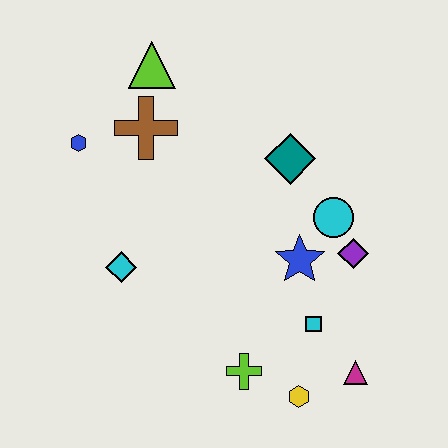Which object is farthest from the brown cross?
The magenta triangle is farthest from the brown cross.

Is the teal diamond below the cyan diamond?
No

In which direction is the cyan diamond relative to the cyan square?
The cyan diamond is to the left of the cyan square.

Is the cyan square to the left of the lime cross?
No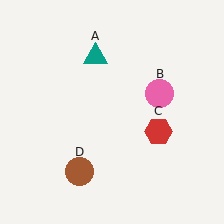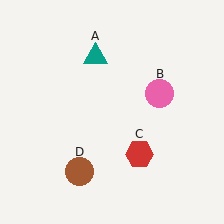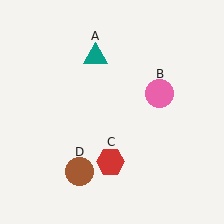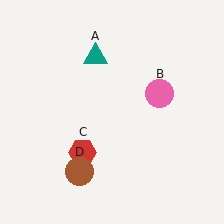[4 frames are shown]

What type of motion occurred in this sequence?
The red hexagon (object C) rotated clockwise around the center of the scene.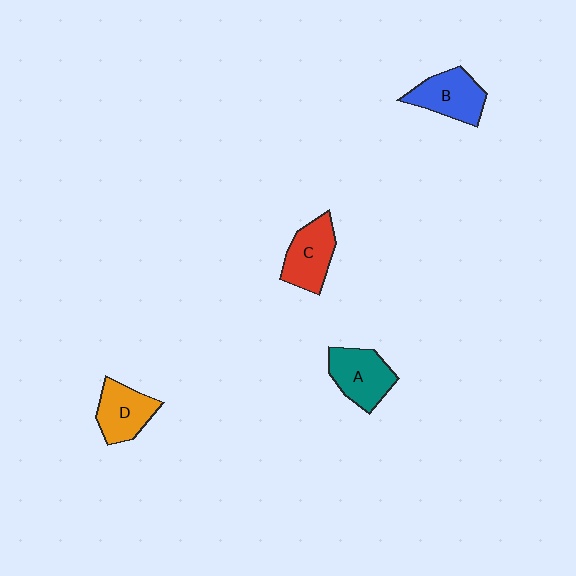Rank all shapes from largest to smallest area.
From largest to smallest: A (teal), B (blue), C (red), D (orange).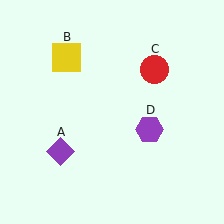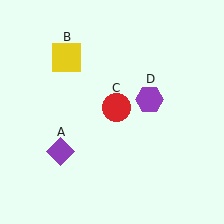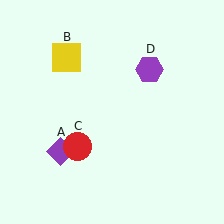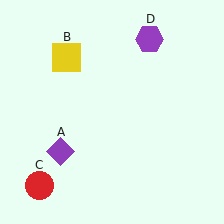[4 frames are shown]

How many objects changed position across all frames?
2 objects changed position: red circle (object C), purple hexagon (object D).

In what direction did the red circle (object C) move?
The red circle (object C) moved down and to the left.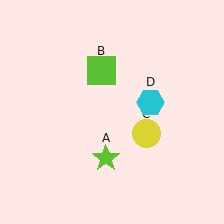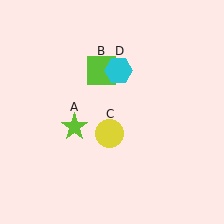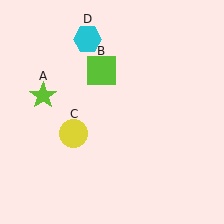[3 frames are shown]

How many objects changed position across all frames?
3 objects changed position: lime star (object A), yellow circle (object C), cyan hexagon (object D).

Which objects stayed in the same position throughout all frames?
Lime square (object B) remained stationary.